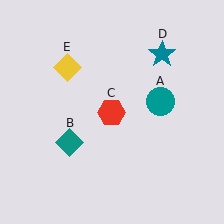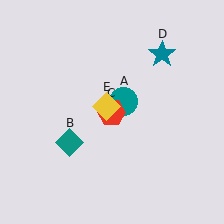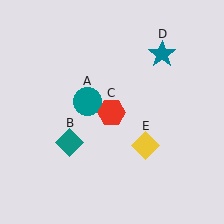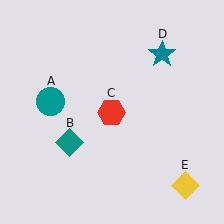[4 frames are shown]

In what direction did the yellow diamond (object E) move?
The yellow diamond (object E) moved down and to the right.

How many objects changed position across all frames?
2 objects changed position: teal circle (object A), yellow diamond (object E).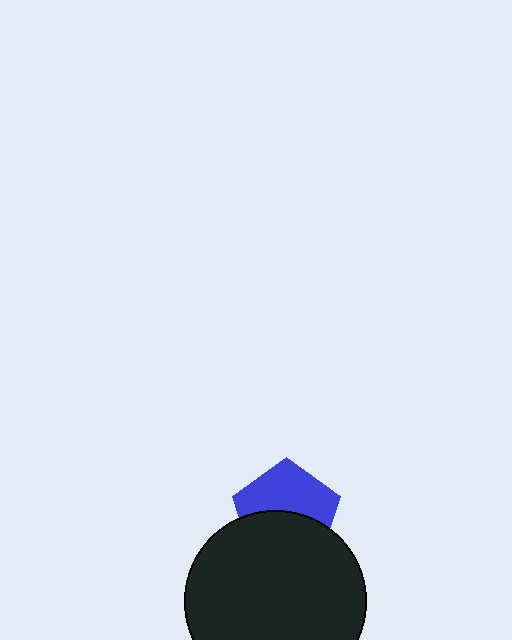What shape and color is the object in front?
The object in front is a black circle.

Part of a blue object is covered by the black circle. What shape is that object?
It is a pentagon.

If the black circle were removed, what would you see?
You would see the complete blue pentagon.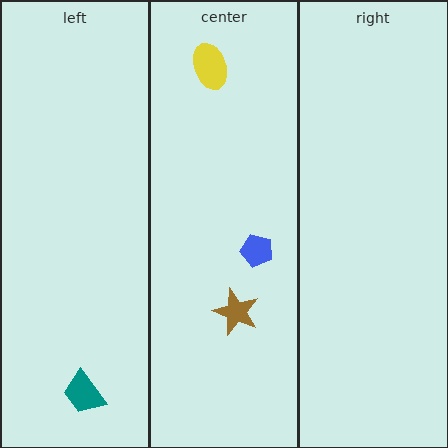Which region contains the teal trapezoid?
The left region.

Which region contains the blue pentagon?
The center region.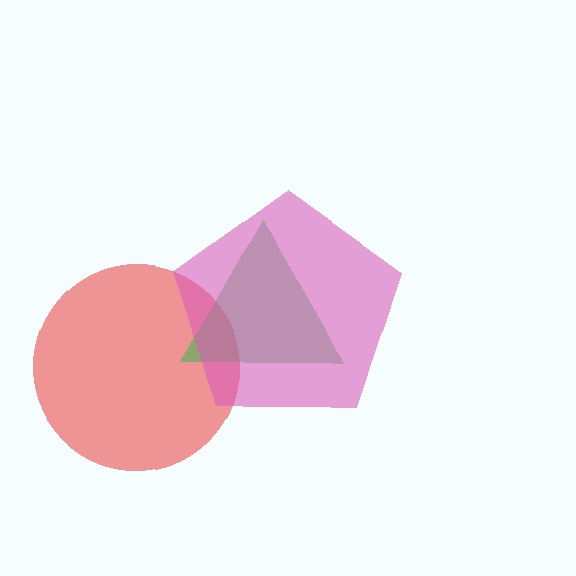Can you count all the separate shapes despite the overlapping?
Yes, there are 3 separate shapes.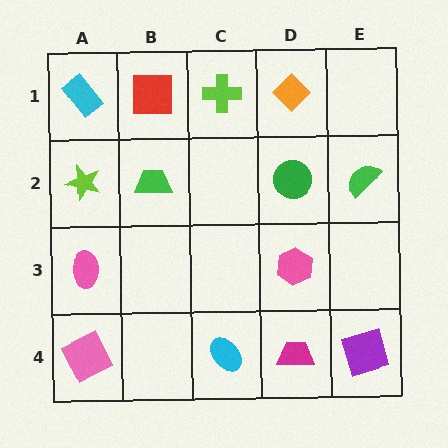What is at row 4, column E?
A purple square.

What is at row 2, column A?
A lime star.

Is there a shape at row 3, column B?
No, that cell is empty.